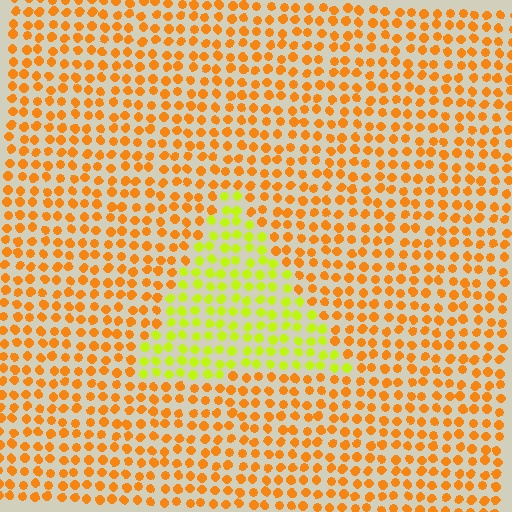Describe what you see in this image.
The image is filled with small orange elements in a uniform arrangement. A triangle-shaped region is visible where the elements are tinted to a slightly different hue, forming a subtle color boundary.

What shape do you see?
I see a triangle.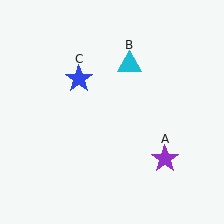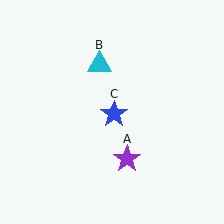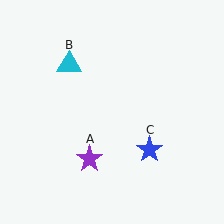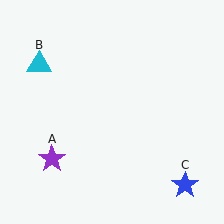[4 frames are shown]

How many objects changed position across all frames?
3 objects changed position: purple star (object A), cyan triangle (object B), blue star (object C).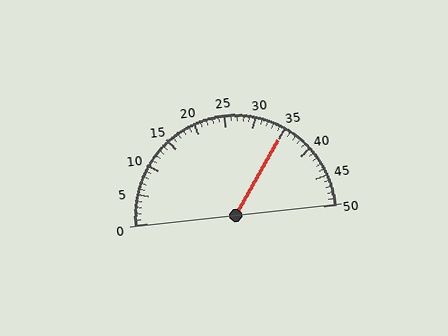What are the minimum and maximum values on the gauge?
The gauge ranges from 0 to 50.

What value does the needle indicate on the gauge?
The needle indicates approximately 35.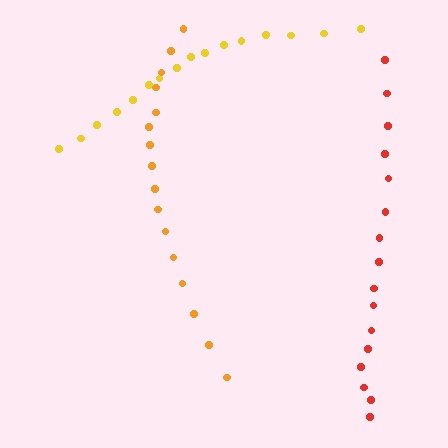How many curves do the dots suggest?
There are 3 distinct paths.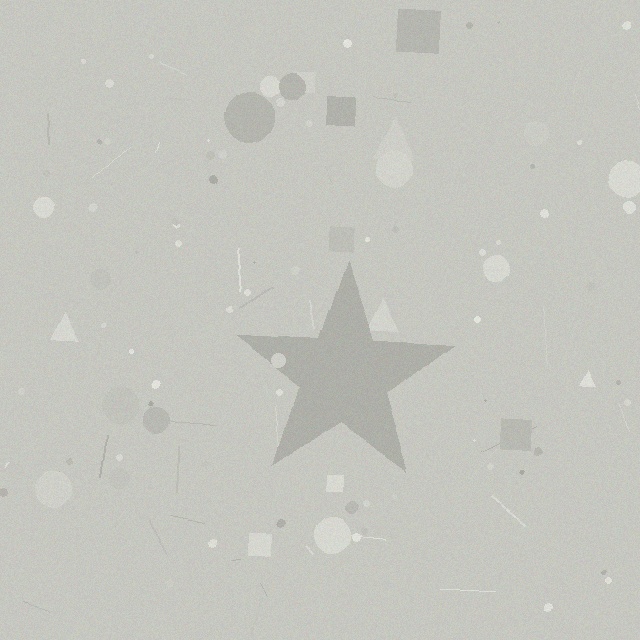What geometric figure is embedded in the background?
A star is embedded in the background.